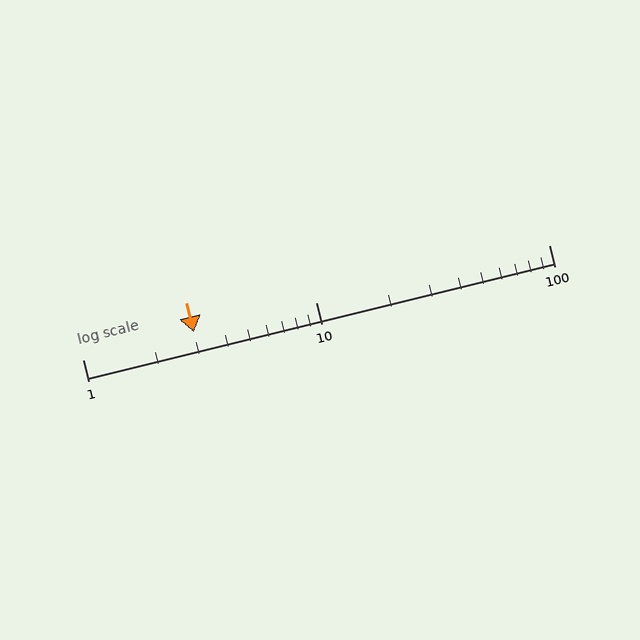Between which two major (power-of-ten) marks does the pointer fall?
The pointer is between 1 and 10.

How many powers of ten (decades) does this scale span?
The scale spans 2 decades, from 1 to 100.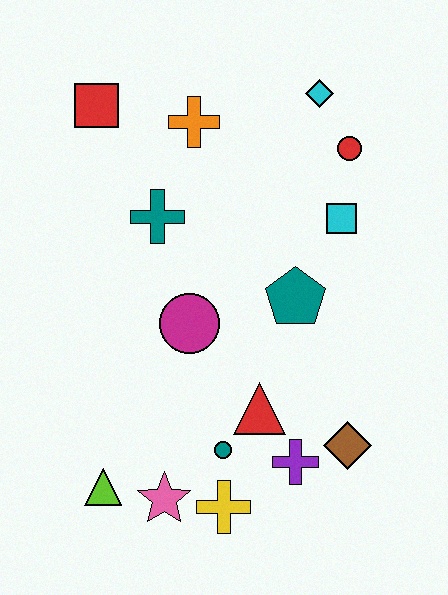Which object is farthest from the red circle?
The lime triangle is farthest from the red circle.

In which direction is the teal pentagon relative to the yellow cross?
The teal pentagon is above the yellow cross.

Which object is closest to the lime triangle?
The pink star is closest to the lime triangle.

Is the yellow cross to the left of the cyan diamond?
Yes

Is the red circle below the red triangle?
No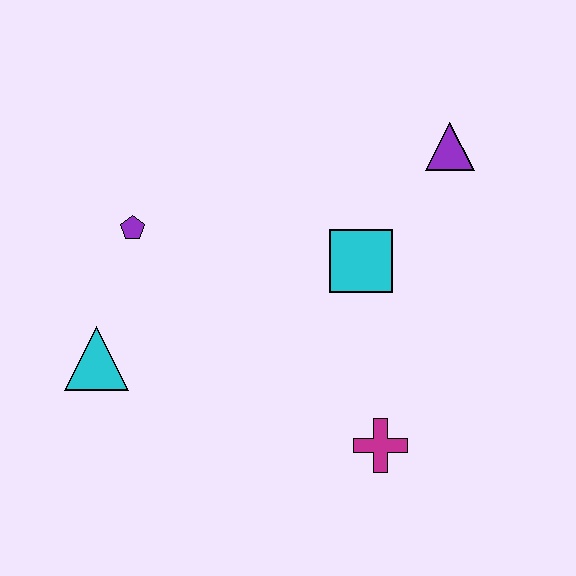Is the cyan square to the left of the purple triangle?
Yes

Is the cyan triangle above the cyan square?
No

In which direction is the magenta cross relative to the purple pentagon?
The magenta cross is to the right of the purple pentagon.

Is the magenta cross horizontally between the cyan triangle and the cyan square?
No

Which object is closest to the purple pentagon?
The cyan triangle is closest to the purple pentagon.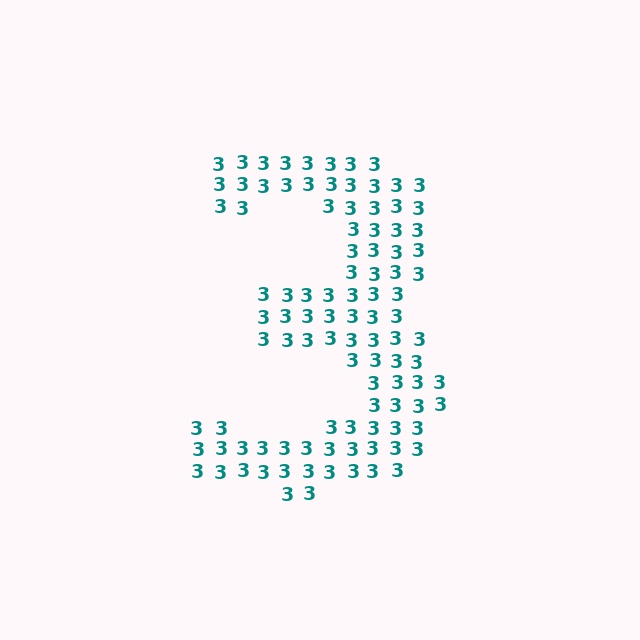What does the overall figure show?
The overall figure shows the digit 3.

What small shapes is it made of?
It is made of small digit 3's.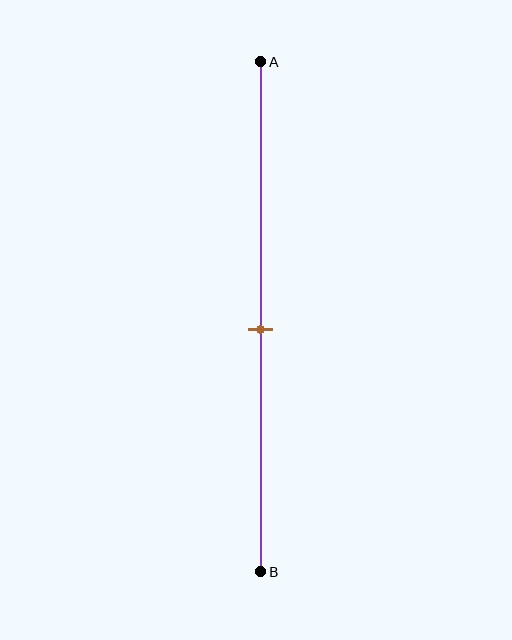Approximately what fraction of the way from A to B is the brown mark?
The brown mark is approximately 50% of the way from A to B.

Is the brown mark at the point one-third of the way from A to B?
No, the mark is at about 50% from A, not at the 33% one-third point.